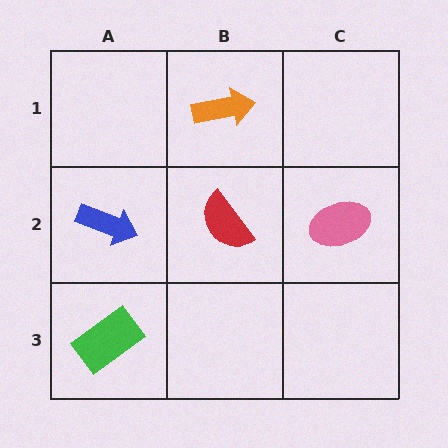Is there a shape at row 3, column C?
No, that cell is empty.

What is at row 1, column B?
An orange arrow.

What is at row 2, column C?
A pink ellipse.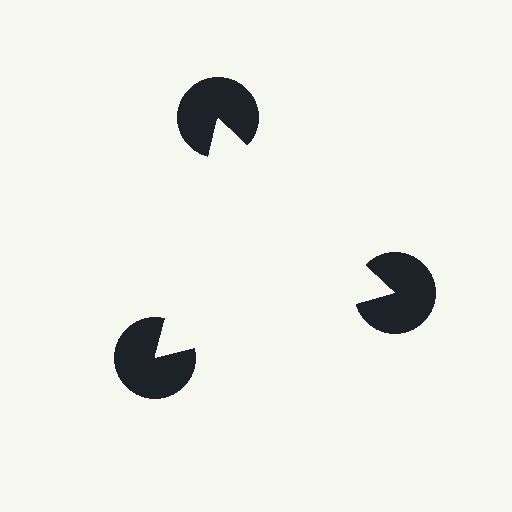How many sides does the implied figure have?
3 sides.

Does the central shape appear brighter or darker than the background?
It typically appears slightly brighter than the background, even though no actual brightness change is drawn.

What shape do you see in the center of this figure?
An illusory triangle — its edges are inferred from the aligned wedge cuts in the pac-man discs, not physically drawn.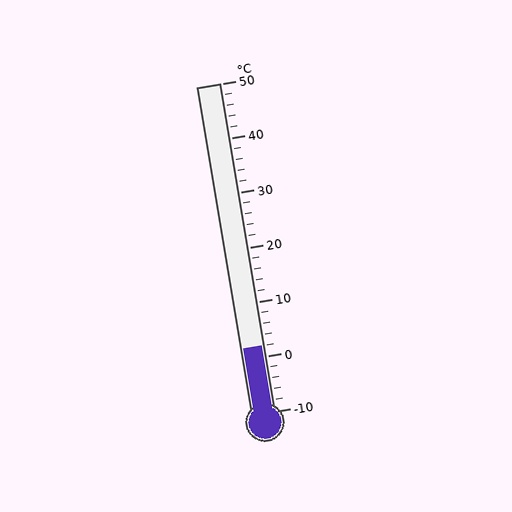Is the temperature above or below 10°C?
The temperature is below 10°C.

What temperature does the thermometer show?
The thermometer shows approximately 2°C.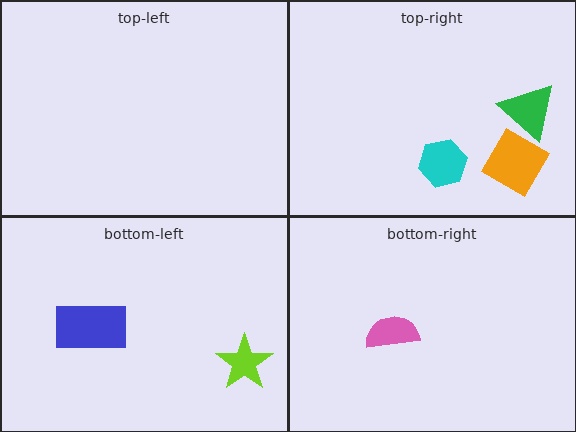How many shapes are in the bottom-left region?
2.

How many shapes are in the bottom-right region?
1.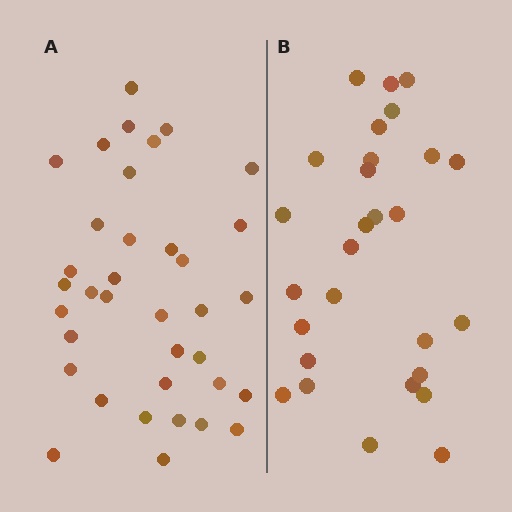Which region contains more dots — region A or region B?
Region A (the left region) has more dots.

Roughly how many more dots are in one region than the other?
Region A has roughly 8 or so more dots than region B.